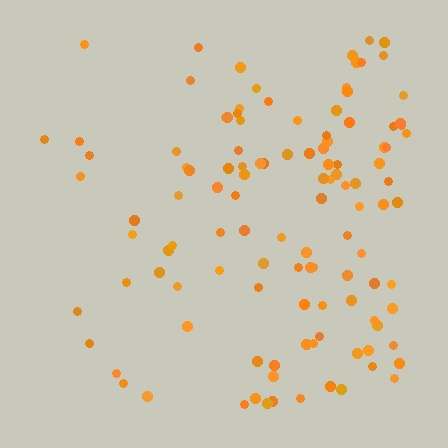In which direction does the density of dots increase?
From left to right, with the right side densest.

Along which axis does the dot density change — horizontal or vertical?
Horizontal.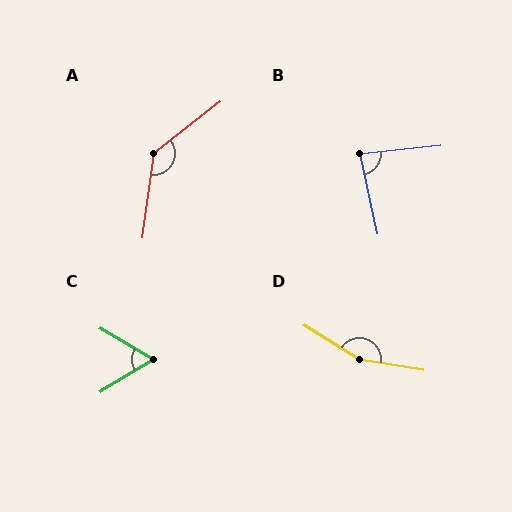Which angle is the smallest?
C, at approximately 62 degrees.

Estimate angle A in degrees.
Approximately 136 degrees.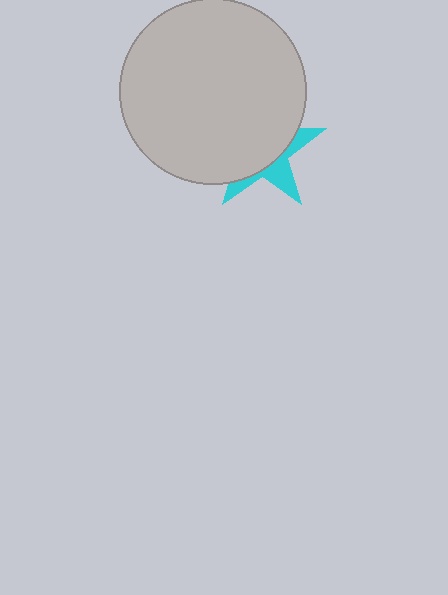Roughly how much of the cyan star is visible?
A small part of it is visible (roughly 33%).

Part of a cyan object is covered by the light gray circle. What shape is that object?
It is a star.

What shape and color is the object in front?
The object in front is a light gray circle.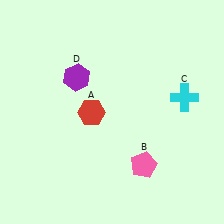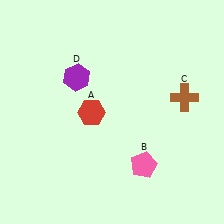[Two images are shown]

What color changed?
The cross (C) changed from cyan in Image 1 to brown in Image 2.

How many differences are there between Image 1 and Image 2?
There is 1 difference between the two images.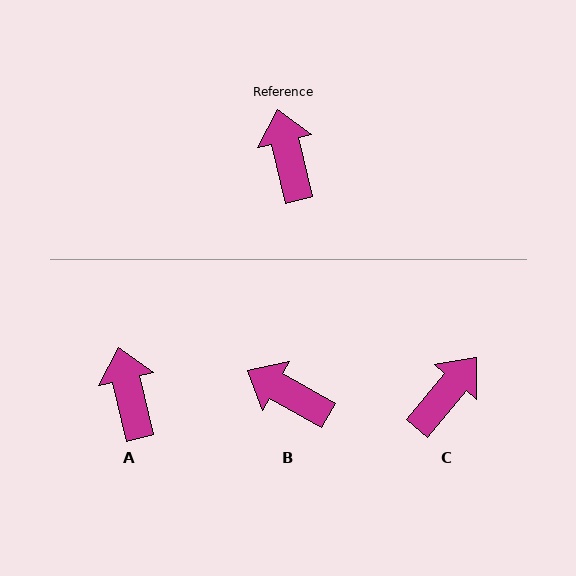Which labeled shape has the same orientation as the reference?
A.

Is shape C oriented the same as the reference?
No, it is off by about 54 degrees.